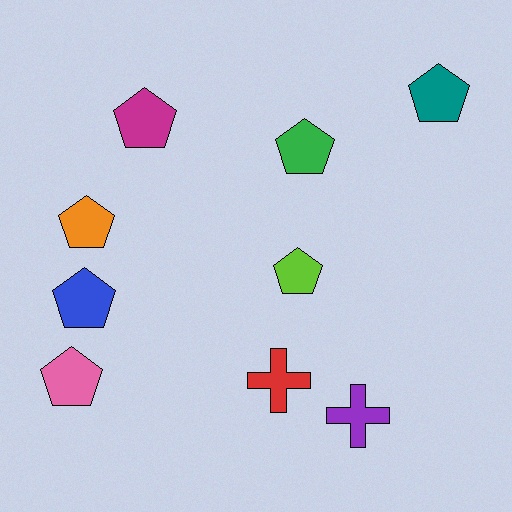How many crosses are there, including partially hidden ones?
There are 2 crosses.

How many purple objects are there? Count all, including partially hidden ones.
There is 1 purple object.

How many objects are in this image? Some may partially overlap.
There are 9 objects.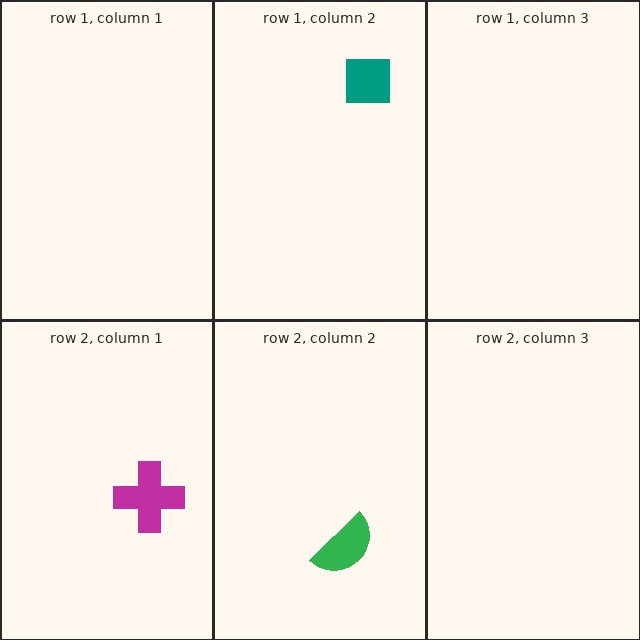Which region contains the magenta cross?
The row 2, column 1 region.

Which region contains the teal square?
The row 1, column 2 region.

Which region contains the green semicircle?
The row 2, column 2 region.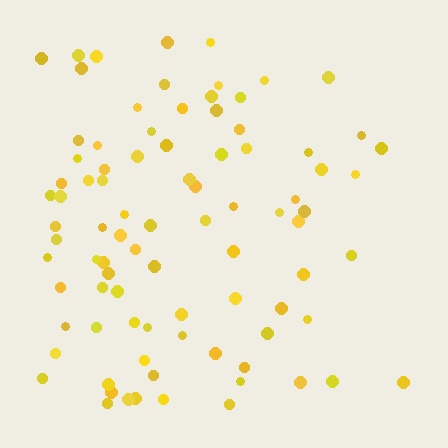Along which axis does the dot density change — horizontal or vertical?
Horizontal.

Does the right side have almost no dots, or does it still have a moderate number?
Still a moderate number, just noticeably fewer than the left.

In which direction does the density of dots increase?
From right to left, with the left side densest.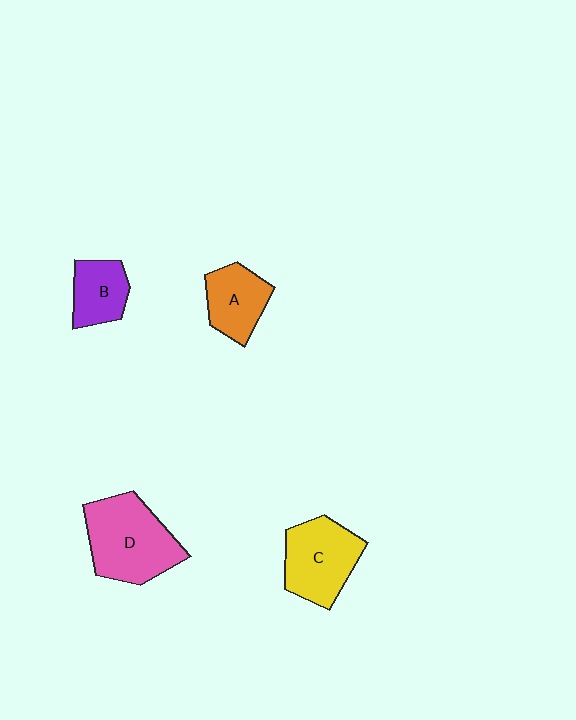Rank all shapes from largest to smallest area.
From largest to smallest: D (pink), C (yellow), A (orange), B (purple).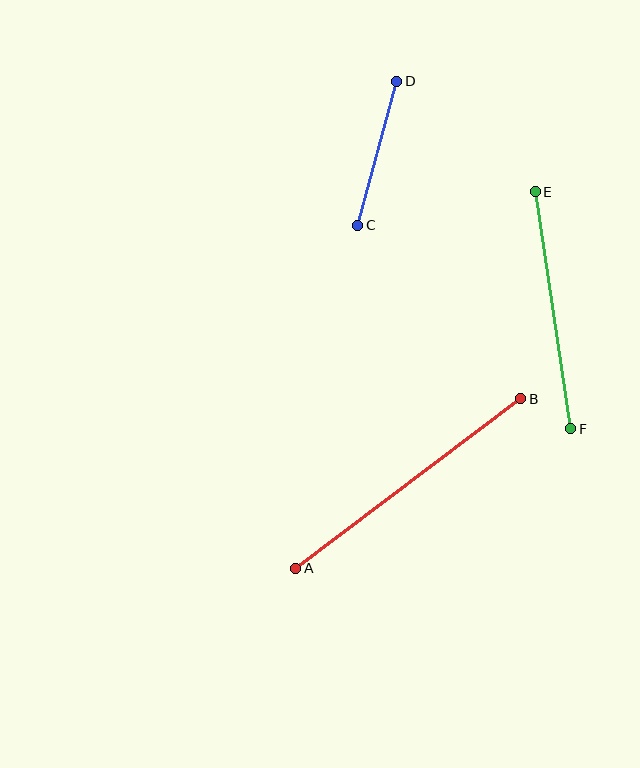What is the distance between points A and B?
The distance is approximately 282 pixels.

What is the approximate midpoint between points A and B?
The midpoint is at approximately (408, 484) pixels.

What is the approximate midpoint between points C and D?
The midpoint is at approximately (377, 153) pixels.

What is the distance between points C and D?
The distance is approximately 149 pixels.